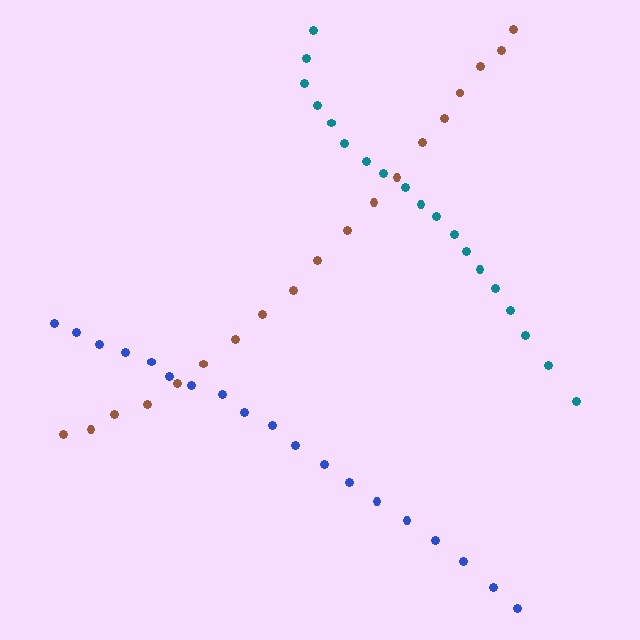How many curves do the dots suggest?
There are 3 distinct paths.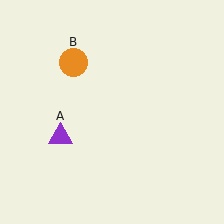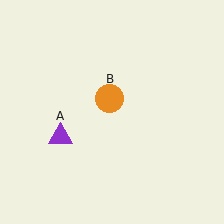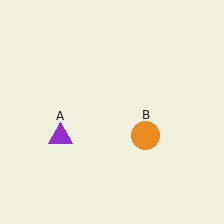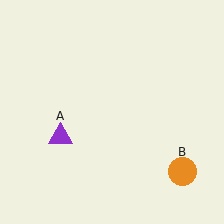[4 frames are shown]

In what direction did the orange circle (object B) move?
The orange circle (object B) moved down and to the right.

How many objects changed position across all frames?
1 object changed position: orange circle (object B).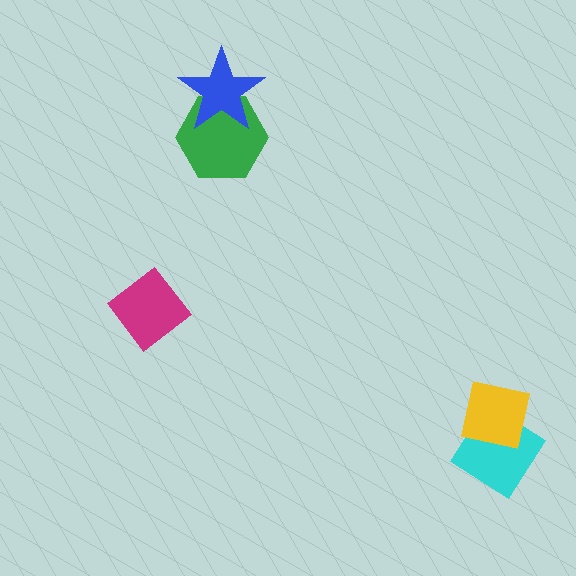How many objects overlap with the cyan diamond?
1 object overlaps with the cyan diamond.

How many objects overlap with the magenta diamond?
0 objects overlap with the magenta diamond.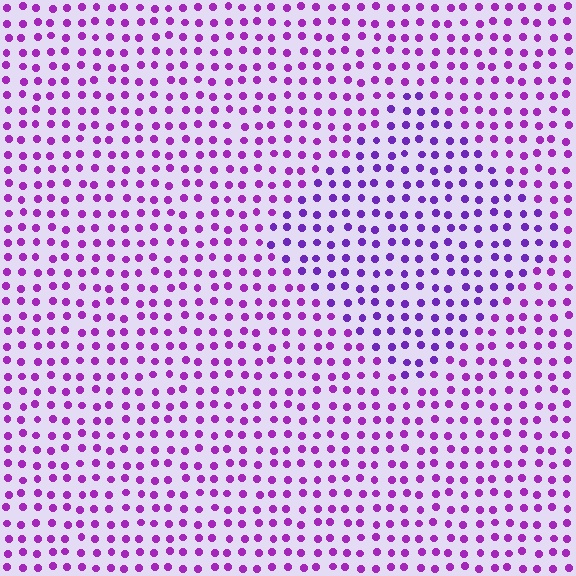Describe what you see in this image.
The image is filled with small purple elements in a uniform arrangement. A diamond-shaped region is visible where the elements are tinted to a slightly different hue, forming a subtle color boundary.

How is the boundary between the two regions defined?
The boundary is defined purely by a slight shift in hue (about 22 degrees). Spacing, size, and orientation are identical on both sides.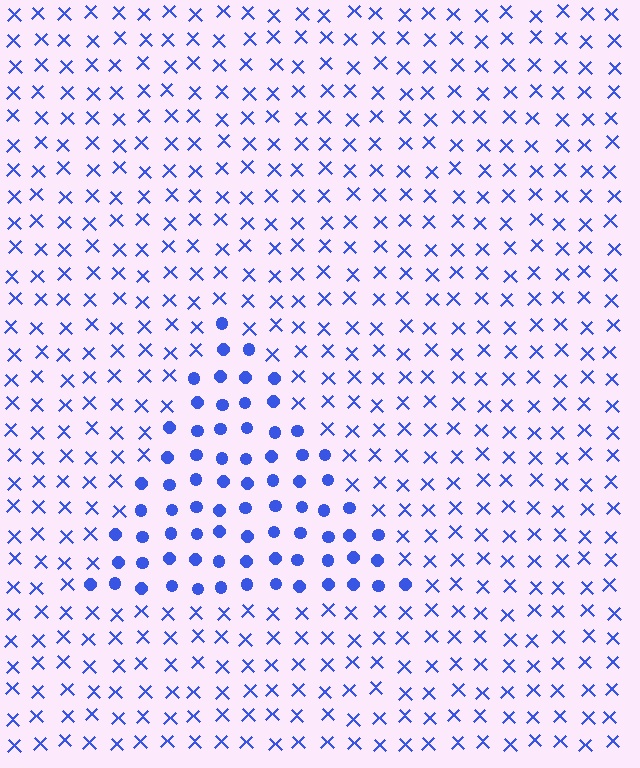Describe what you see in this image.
The image is filled with small blue elements arranged in a uniform grid. A triangle-shaped region contains circles, while the surrounding area contains X marks. The boundary is defined purely by the change in element shape.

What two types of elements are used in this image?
The image uses circles inside the triangle region and X marks outside it.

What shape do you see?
I see a triangle.